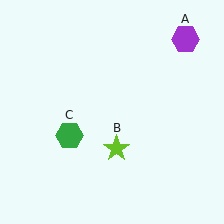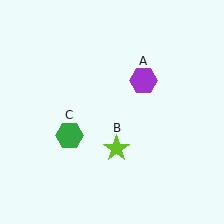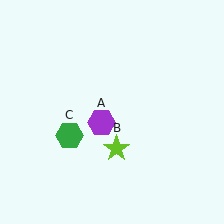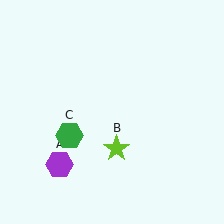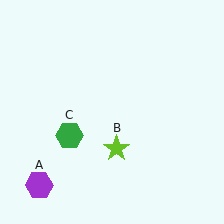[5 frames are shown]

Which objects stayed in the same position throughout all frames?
Lime star (object B) and green hexagon (object C) remained stationary.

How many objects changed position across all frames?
1 object changed position: purple hexagon (object A).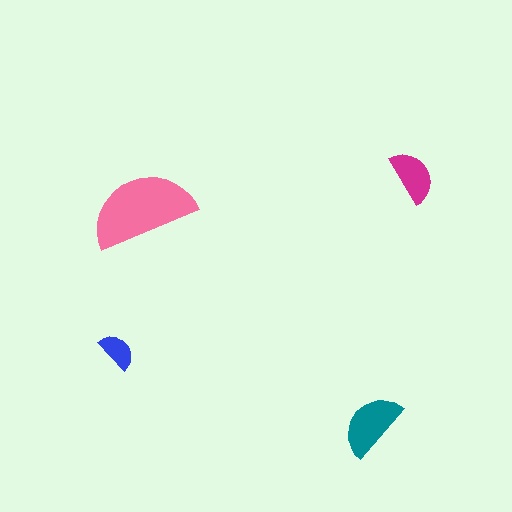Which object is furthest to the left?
The blue semicircle is leftmost.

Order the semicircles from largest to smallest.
the pink one, the teal one, the magenta one, the blue one.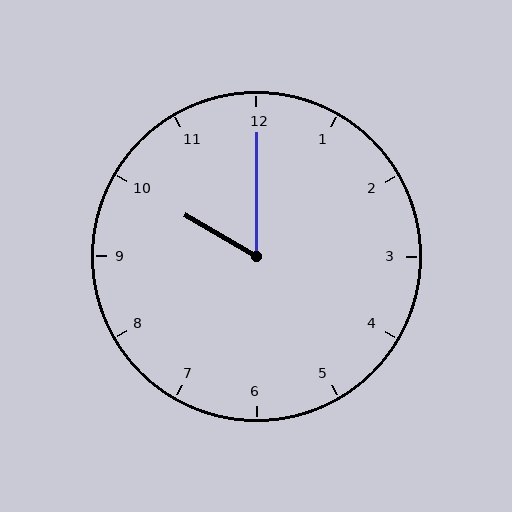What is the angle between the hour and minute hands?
Approximately 60 degrees.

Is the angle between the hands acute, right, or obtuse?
It is acute.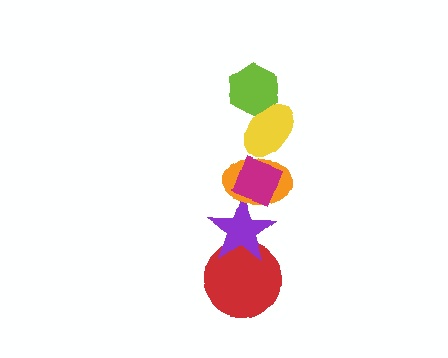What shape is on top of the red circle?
The purple star is on top of the red circle.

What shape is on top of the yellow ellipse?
The lime hexagon is on top of the yellow ellipse.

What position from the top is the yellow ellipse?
The yellow ellipse is 2nd from the top.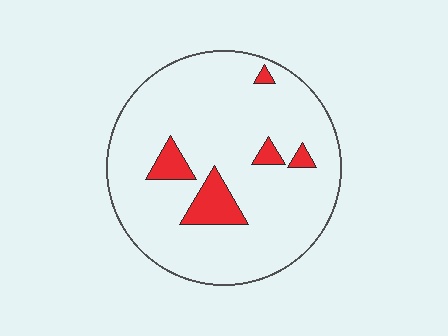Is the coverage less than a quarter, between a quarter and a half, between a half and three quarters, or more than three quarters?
Less than a quarter.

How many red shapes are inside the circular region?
5.